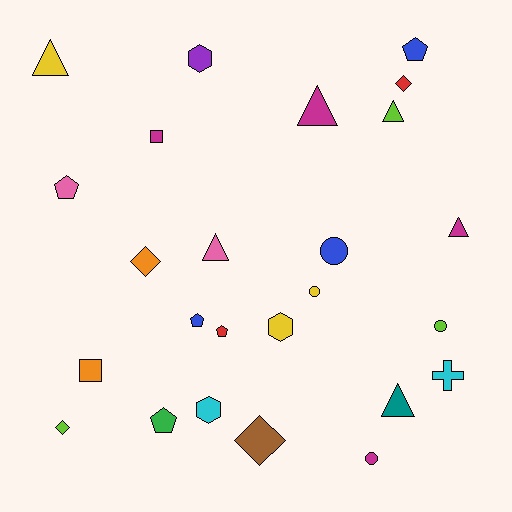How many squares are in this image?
There are 2 squares.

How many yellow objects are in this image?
There are 3 yellow objects.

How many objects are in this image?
There are 25 objects.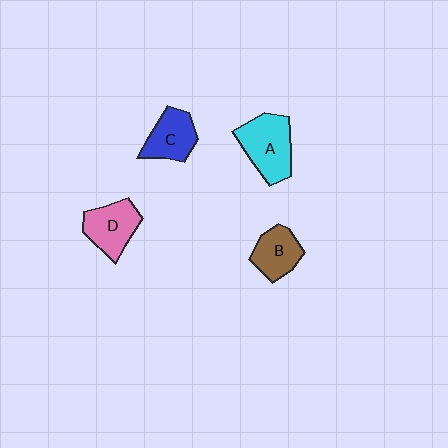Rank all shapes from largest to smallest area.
From largest to smallest: A (cyan), D (pink), C (blue), B (brown).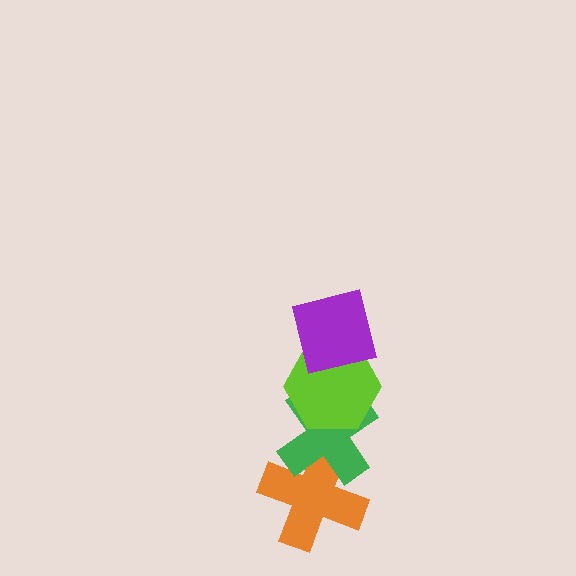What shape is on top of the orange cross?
The green cross is on top of the orange cross.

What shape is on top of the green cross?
The lime hexagon is on top of the green cross.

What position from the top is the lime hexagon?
The lime hexagon is 2nd from the top.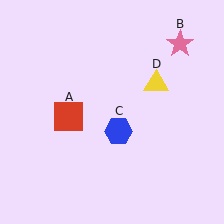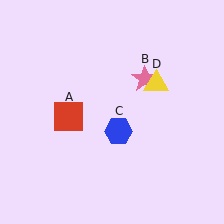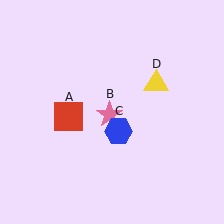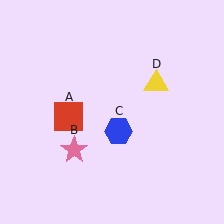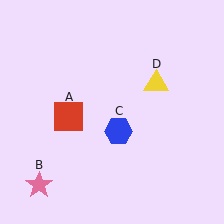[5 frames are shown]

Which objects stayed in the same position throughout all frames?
Red square (object A) and blue hexagon (object C) and yellow triangle (object D) remained stationary.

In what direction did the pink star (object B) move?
The pink star (object B) moved down and to the left.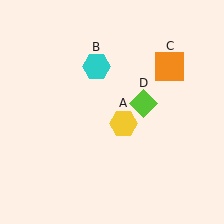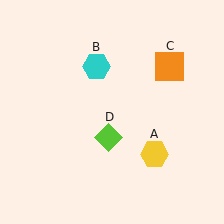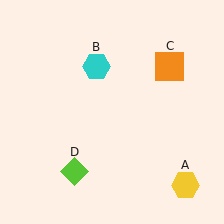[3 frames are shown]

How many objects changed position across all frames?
2 objects changed position: yellow hexagon (object A), lime diamond (object D).